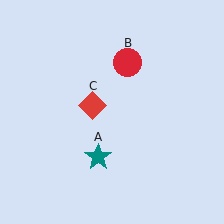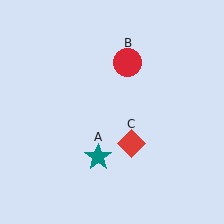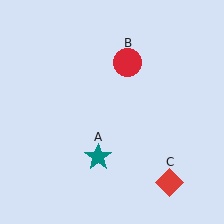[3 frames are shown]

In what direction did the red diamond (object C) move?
The red diamond (object C) moved down and to the right.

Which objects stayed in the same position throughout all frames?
Teal star (object A) and red circle (object B) remained stationary.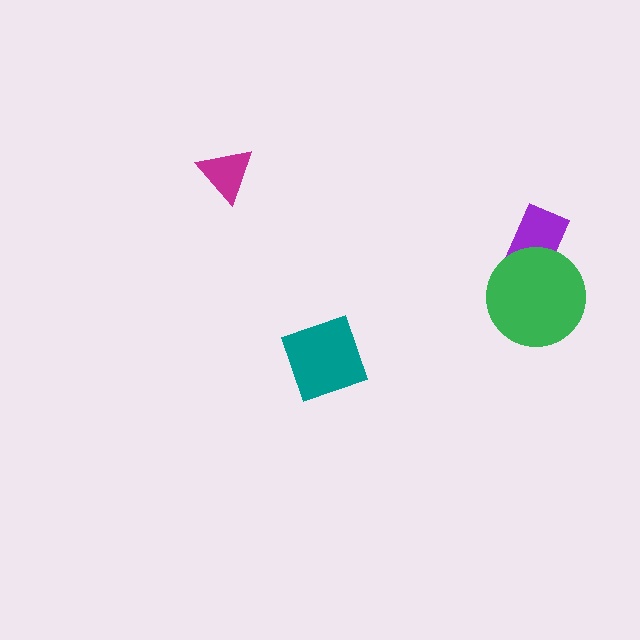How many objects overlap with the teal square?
0 objects overlap with the teal square.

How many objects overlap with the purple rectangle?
1 object overlaps with the purple rectangle.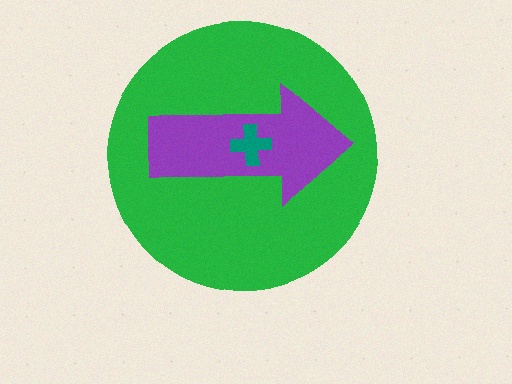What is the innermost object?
The teal cross.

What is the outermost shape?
The green circle.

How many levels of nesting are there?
3.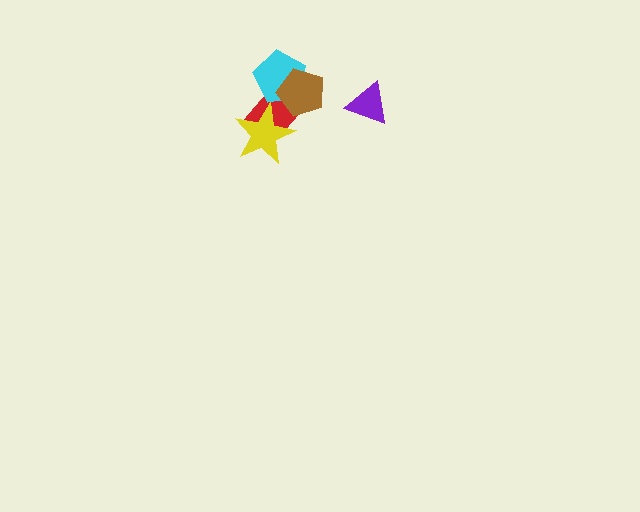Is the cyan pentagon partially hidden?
Yes, it is partially covered by another shape.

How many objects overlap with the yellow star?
1 object overlaps with the yellow star.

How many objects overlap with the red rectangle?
3 objects overlap with the red rectangle.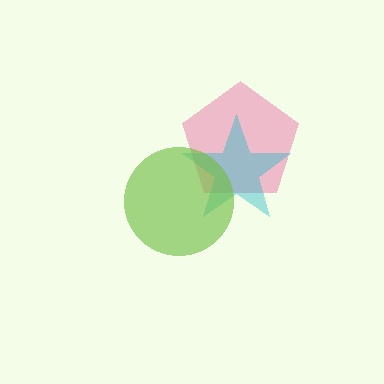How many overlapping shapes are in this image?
There are 3 overlapping shapes in the image.